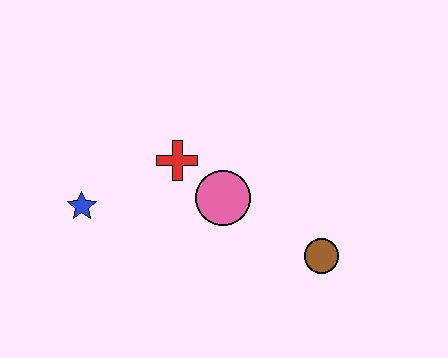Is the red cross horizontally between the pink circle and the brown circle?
No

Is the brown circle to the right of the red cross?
Yes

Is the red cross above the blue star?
Yes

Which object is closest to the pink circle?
The red cross is closest to the pink circle.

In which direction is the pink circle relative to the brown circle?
The pink circle is to the left of the brown circle.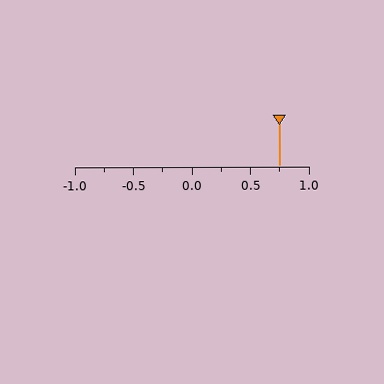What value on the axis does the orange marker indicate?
The marker indicates approximately 0.75.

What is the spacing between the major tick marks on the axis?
The major ticks are spaced 0.5 apart.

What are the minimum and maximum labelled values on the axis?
The axis runs from -1.0 to 1.0.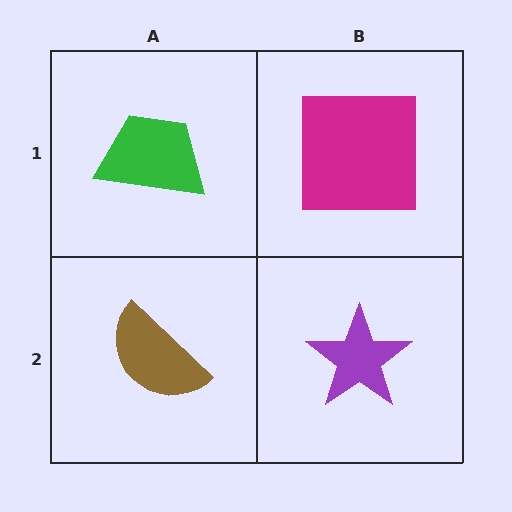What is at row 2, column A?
A brown semicircle.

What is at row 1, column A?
A green trapezoid.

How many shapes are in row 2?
2 shapes.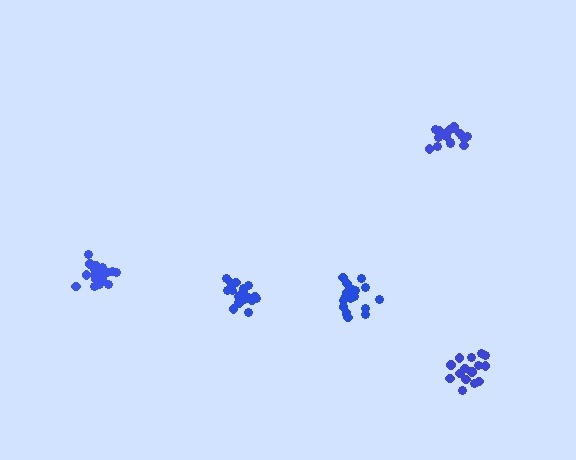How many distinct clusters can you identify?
There are 5 distinct clusters.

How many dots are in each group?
Group 1: 17 dots, Group 2: 20 dots, Group 3: 18 dots, Group 4: 15 dots, Group 5: 19 dots (89 total).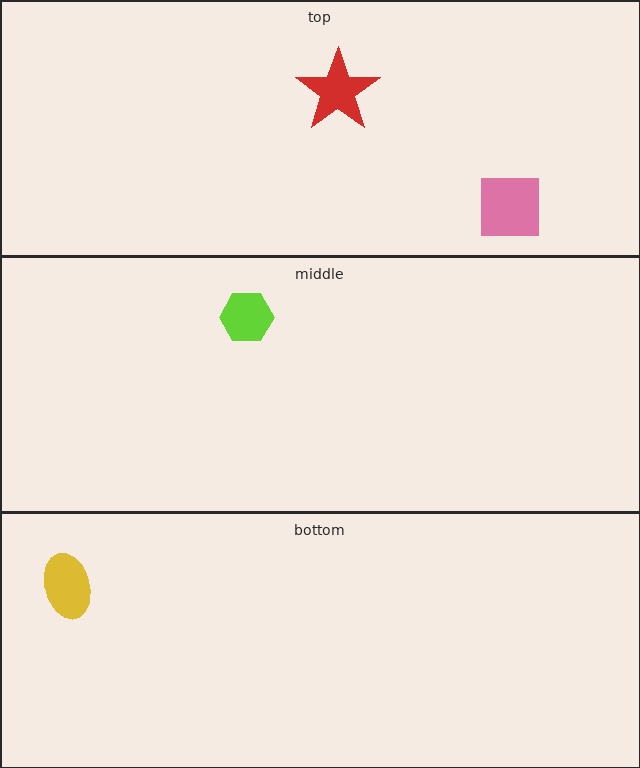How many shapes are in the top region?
2.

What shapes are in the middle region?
The lime hexagon.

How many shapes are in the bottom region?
1.